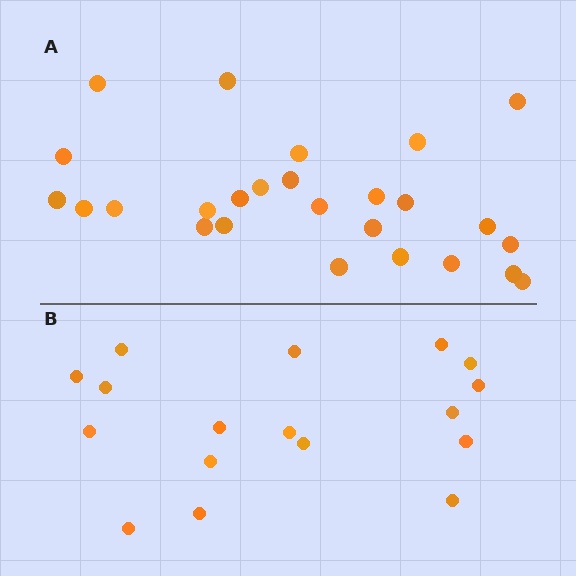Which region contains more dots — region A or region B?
Region A (the top region) has more dots.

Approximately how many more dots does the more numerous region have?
Region A has roughly 8 or so more dots than region B.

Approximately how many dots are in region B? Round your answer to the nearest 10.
About 20 dots. (The exact count is 17, which rounds to 20.)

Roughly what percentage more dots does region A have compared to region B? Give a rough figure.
About 55% more.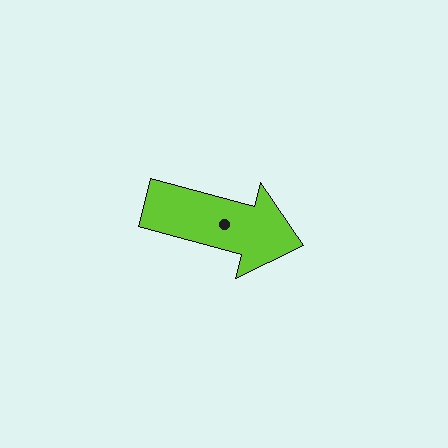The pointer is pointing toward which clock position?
Roughly 4 o'clock.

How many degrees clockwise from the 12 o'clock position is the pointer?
Approximately 105 degrees.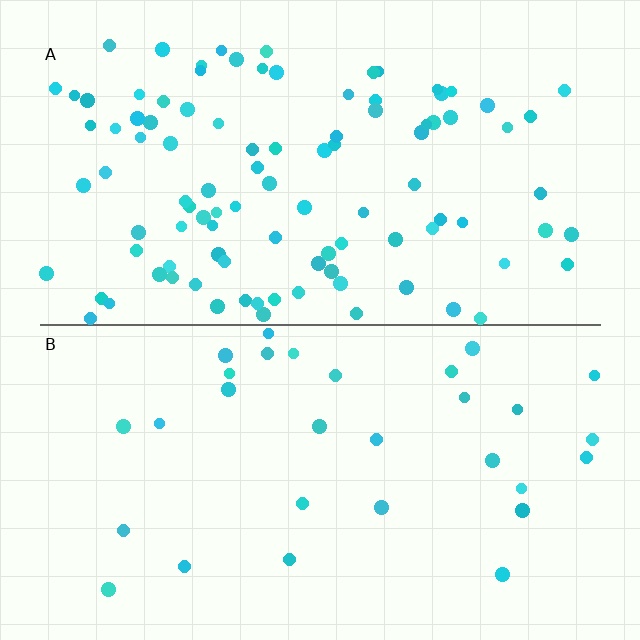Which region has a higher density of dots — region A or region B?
A (the top).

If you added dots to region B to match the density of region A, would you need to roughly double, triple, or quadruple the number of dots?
Approximately triple.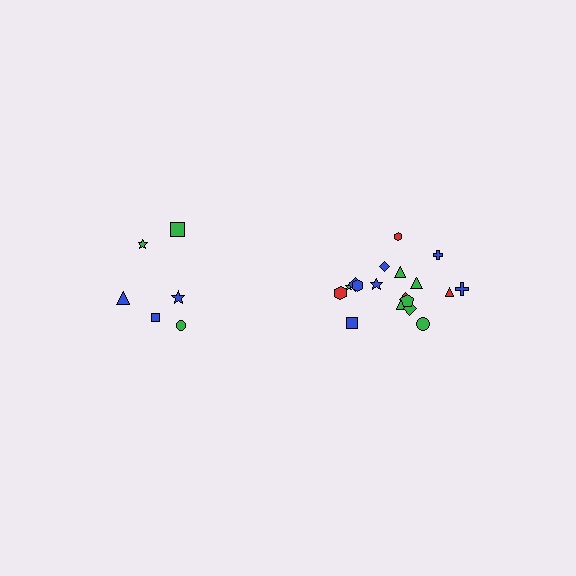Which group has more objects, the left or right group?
The right group.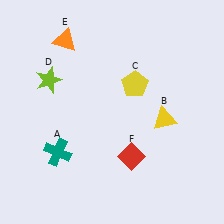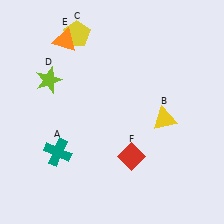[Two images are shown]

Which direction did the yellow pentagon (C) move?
The yellow pentagon (C) moved left.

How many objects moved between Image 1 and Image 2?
1 object moved between the two images.